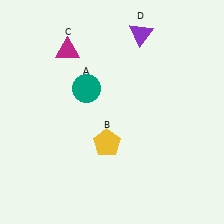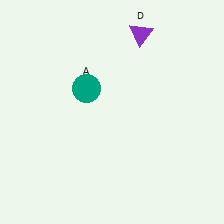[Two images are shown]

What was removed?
The magenta triangle (C), the yellow pentagon (B) were removed in Image 2.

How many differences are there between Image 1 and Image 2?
There are 2 differences between the two images.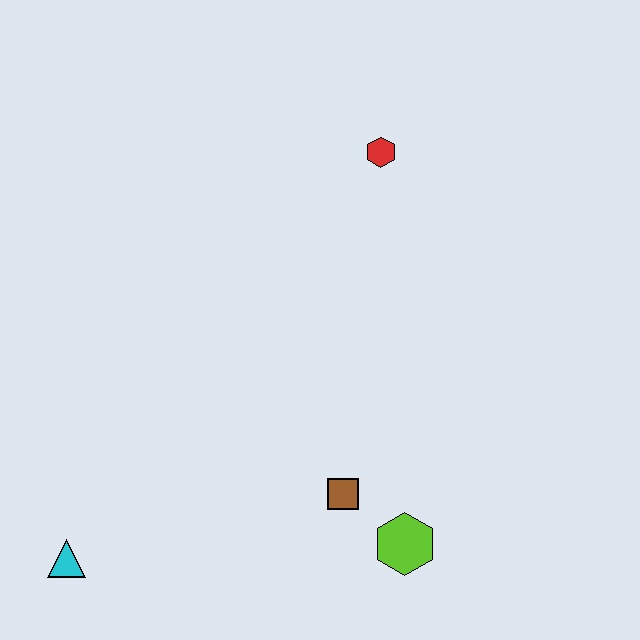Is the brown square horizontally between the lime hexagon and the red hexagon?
No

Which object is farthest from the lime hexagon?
The red hexagon is farthest from the lime hexagon.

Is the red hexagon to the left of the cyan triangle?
No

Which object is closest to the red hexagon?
The brown square is closest to the red hexagon.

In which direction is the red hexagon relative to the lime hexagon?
The red hexagon is above the lime hexagon.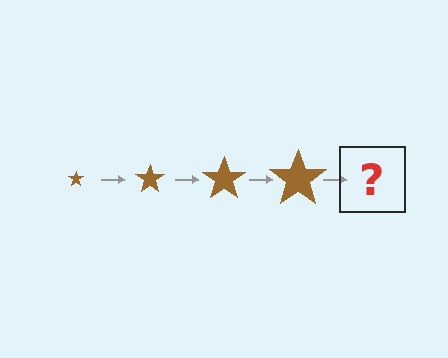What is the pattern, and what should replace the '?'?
The pattern is that the star gets progressively larger each step. The '?' should be a brown star, larger than the previous one.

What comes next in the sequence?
The next element should be a brown star, larger than the previous one.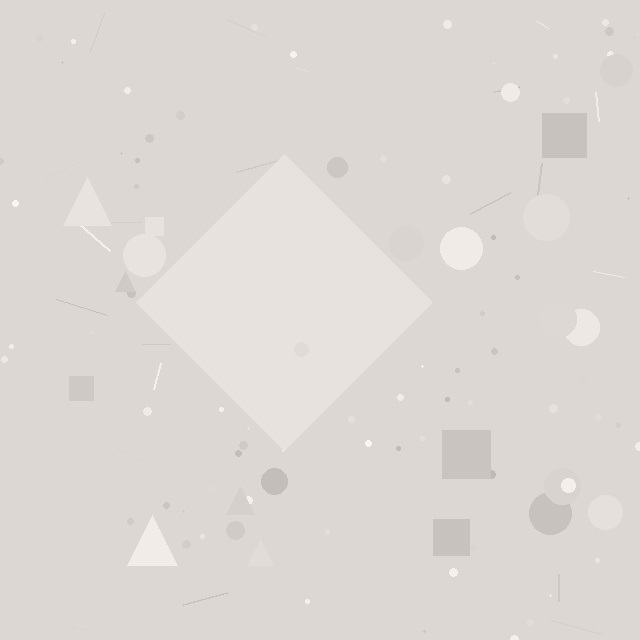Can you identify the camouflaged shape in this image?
The camouflaged shape is a diamond.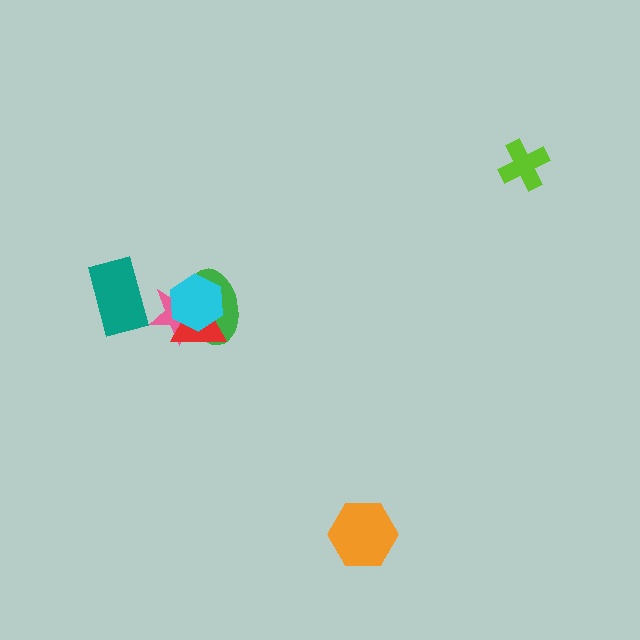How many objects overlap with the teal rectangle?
0 objects overlap with the teal rectangle.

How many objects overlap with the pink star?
3 objects overlap with the pink star.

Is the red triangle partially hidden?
Yes, it is partially covered by another shape.